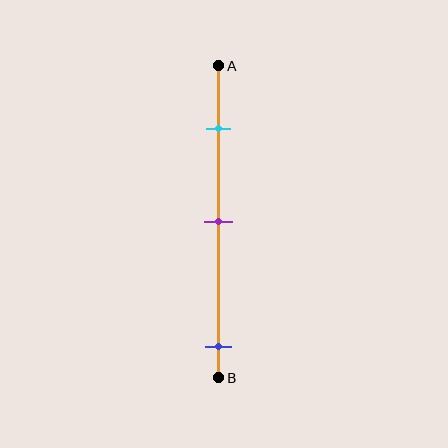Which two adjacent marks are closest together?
The cyan and purple marks are the closest adjacent pair.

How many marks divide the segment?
There are 3 marks dividing the segment.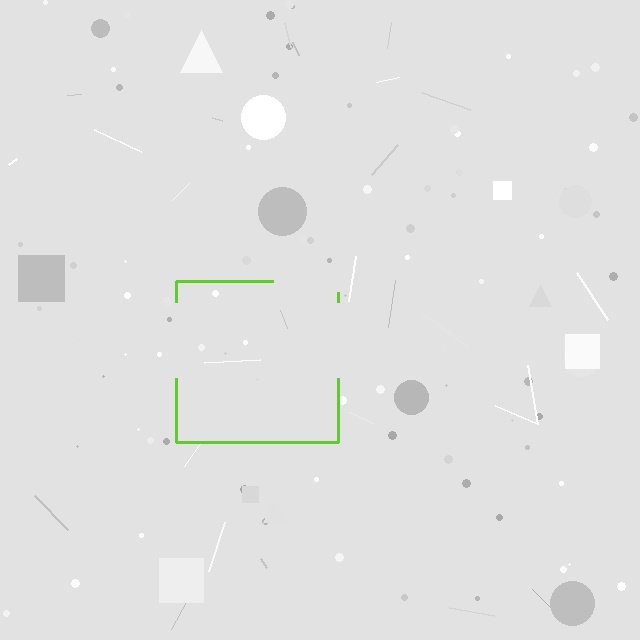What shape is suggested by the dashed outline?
The dashed outline suggests a square.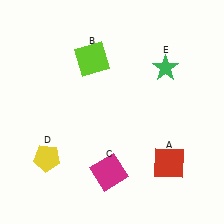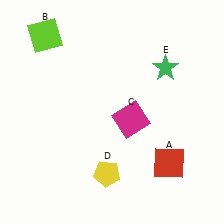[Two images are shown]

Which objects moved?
The objects that moved are: the lime square (B), the magenta square (C), the yellow pentagon (D).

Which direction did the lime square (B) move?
The lime square (B) moved left.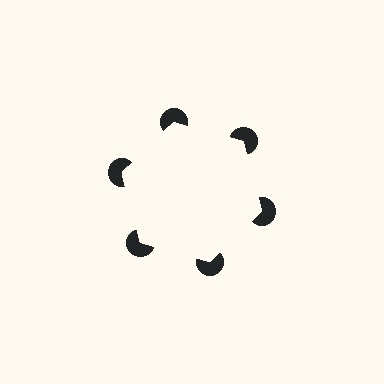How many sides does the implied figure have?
6 sides.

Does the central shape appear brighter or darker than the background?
It typically appears slightly brighter than the background, even though no actual brightness change is drawn.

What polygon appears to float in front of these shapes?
An illusory hexagon — its edges are inferred from the aligned wedge cuts in the pac-man discs, not physically drawn.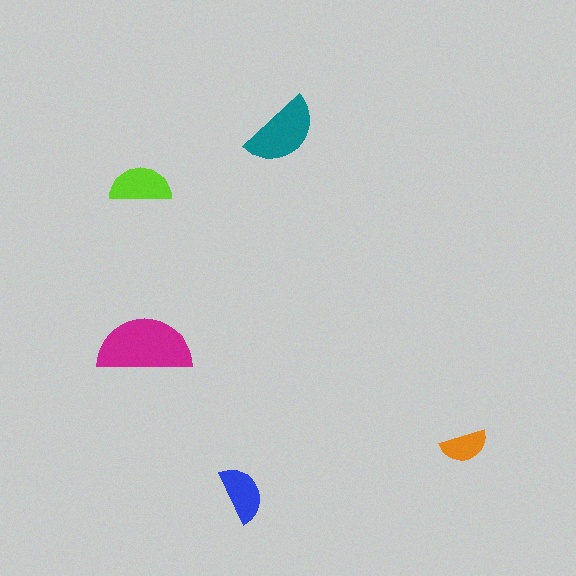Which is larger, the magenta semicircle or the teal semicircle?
The magenta one.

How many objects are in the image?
There are 5 objects in the image.